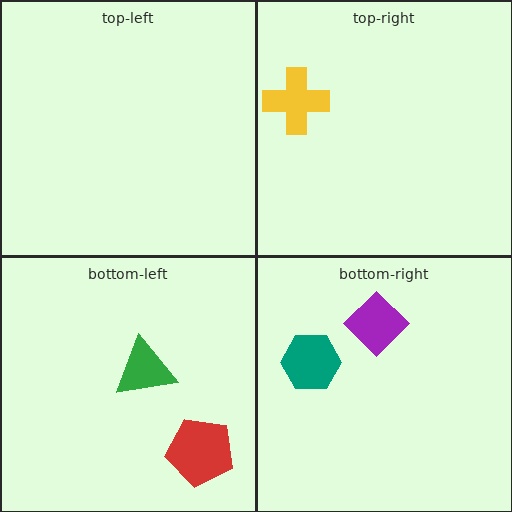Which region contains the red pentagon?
The bottom-left region.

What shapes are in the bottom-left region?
The green triangle, the red pentagon.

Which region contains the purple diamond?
The bottom-right region.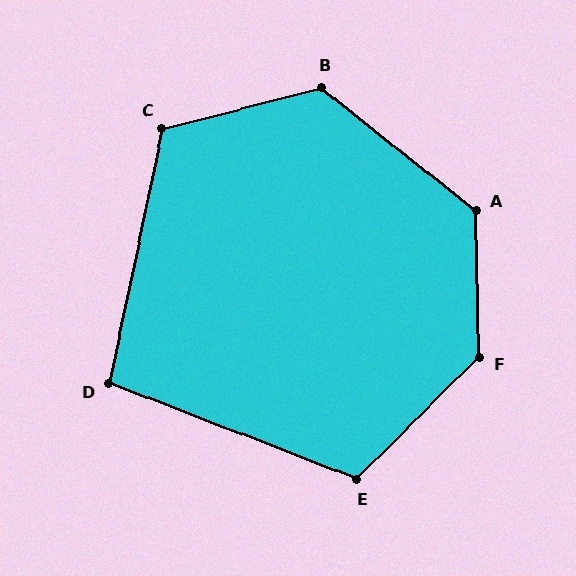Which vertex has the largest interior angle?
F, at approximately 134 degrees.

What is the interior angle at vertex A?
Approximately 130 degrees (obtuse).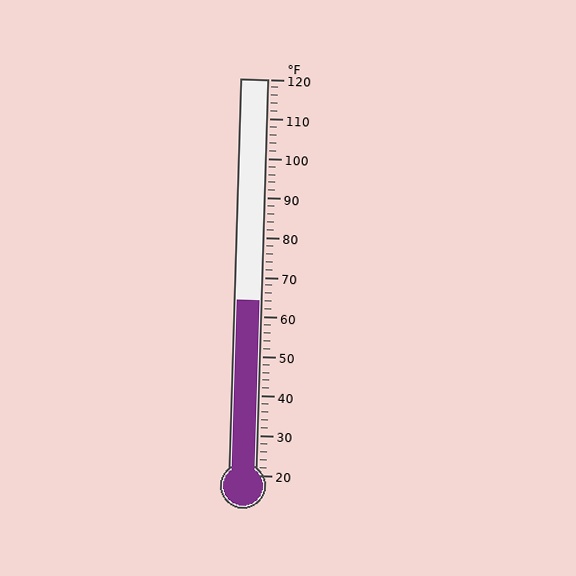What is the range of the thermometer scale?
The thermometer scale ranges from 20°F to 120°F.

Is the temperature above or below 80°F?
The temperature is below 80°F.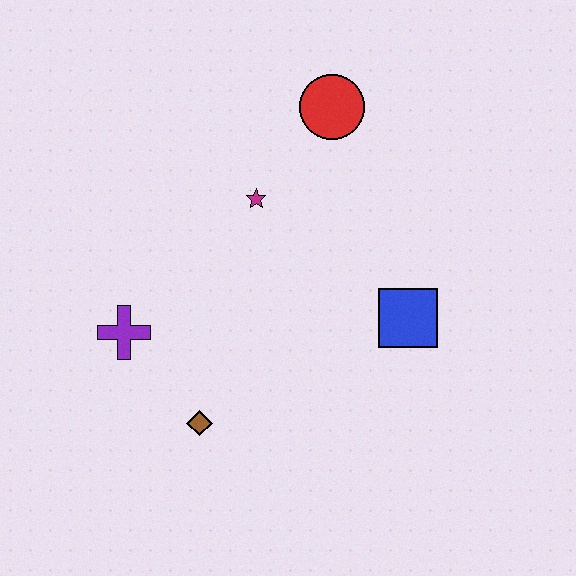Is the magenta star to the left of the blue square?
Yes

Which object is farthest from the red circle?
The brown diamond is farthest from the red circle.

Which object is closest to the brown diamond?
The purple cross is closest to the brown diamond.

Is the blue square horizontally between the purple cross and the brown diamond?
No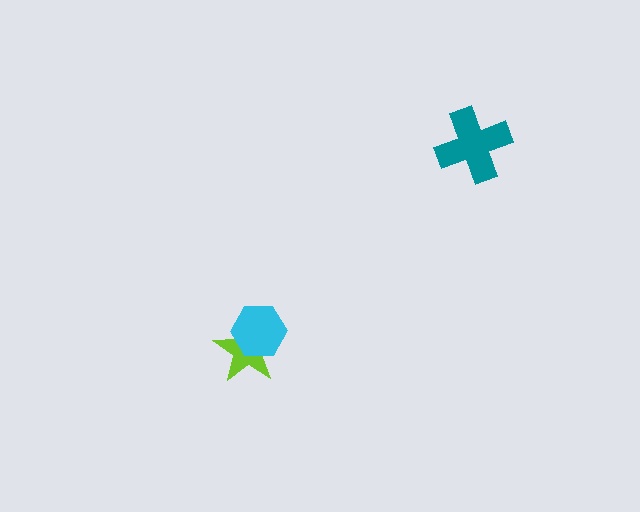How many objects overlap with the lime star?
1 object overlaps with the lime star.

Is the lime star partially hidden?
Yes, it is partially covered by another shape.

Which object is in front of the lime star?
The cyan hexagon is in front of the lime star.